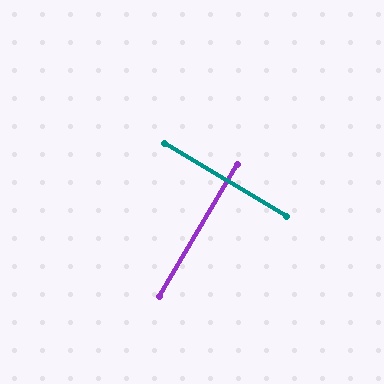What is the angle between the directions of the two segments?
Approximately 89 degrees.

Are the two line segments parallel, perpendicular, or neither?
Perpendicular — they meet at approximately 89°.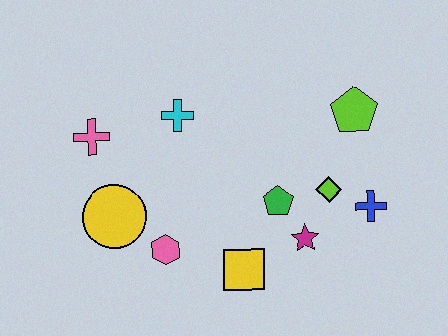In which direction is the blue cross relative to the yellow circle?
The blue cross is to the right of the yellow circle.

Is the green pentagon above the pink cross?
No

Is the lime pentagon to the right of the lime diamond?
Yes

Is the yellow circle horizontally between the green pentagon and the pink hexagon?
No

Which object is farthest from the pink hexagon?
The lime pentagon is farthest from the pink hexagon.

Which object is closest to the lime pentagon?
The lime diamond is closest to the lime pentagon.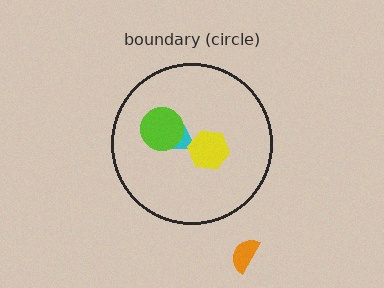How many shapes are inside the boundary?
3 inside, 1 outside.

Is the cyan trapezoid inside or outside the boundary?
Inside.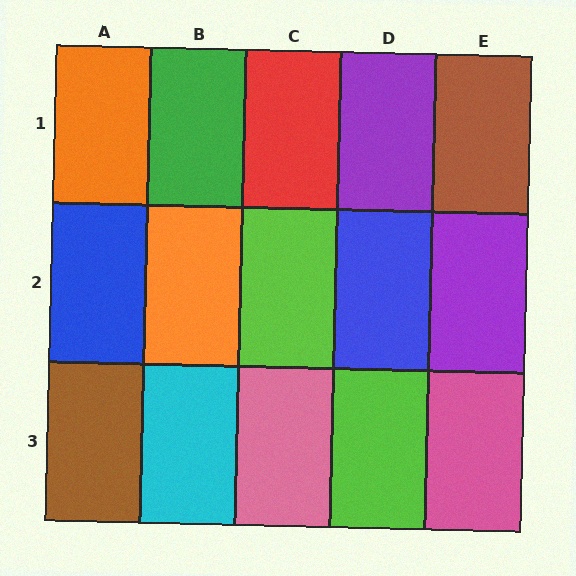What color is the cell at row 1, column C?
Red.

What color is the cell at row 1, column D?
Purple.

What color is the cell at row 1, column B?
Green.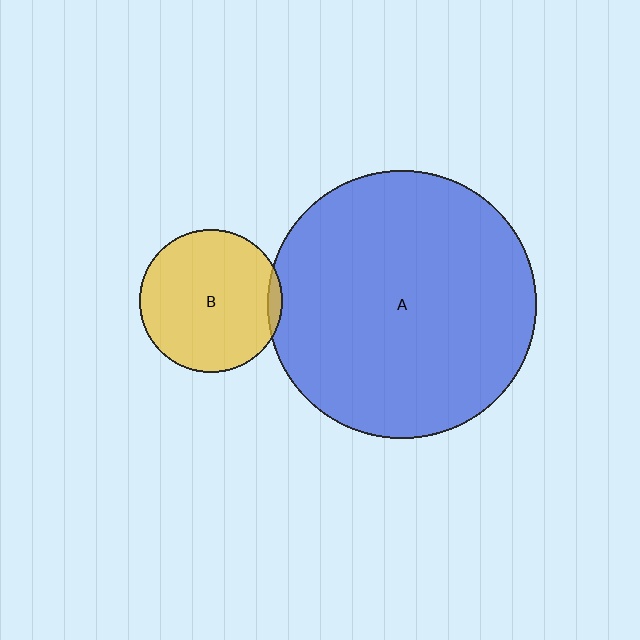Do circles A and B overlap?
Yes.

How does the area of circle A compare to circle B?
Approximately 3.6 times.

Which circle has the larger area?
Circle A (blue).